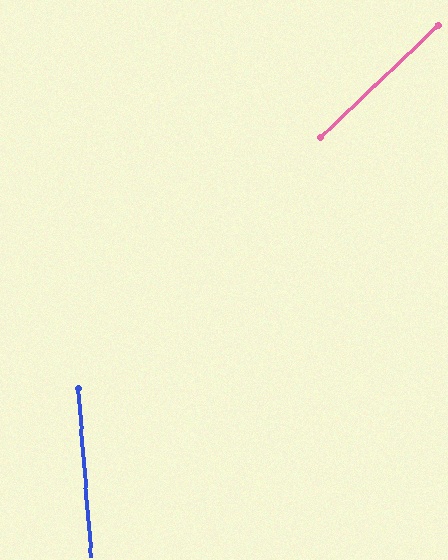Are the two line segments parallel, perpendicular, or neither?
Neither parallel nor perpendicular — they differ by about 50°.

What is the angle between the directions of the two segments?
Approximately 50 degrees.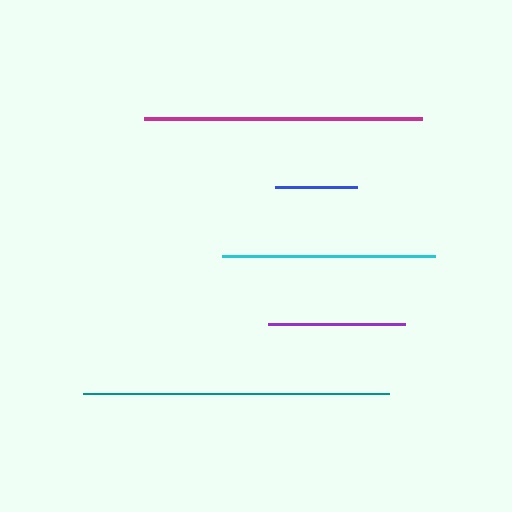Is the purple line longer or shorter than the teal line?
The teal line is longer than the purple line.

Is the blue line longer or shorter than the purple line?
The purple line is longer than the blue line.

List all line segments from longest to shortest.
From longest to shortest: teal, magenta, cyan, purple, blue.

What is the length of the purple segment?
The purple segment is approximately 137 pixels long.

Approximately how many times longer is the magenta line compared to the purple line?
The magenta line is approximately 2.0 times the length of the purple line.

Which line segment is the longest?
The teal line is the longest at approximately 305 pixels.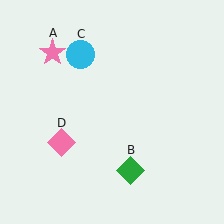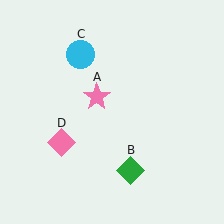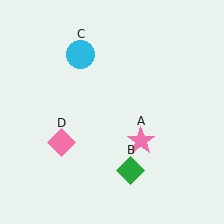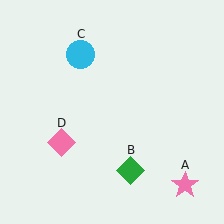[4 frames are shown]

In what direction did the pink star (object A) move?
The pink star (object A) moved down and to the right.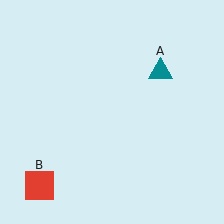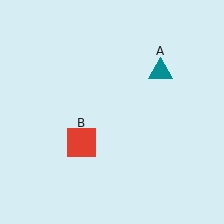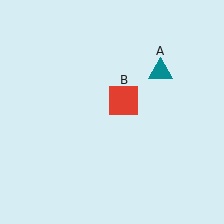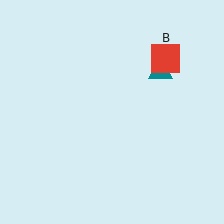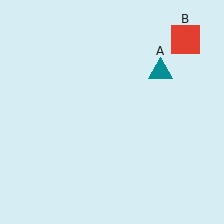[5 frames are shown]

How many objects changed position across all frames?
1 object changed position: red square (object B).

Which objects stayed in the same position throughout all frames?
Teal triangle (object A) remained stationary.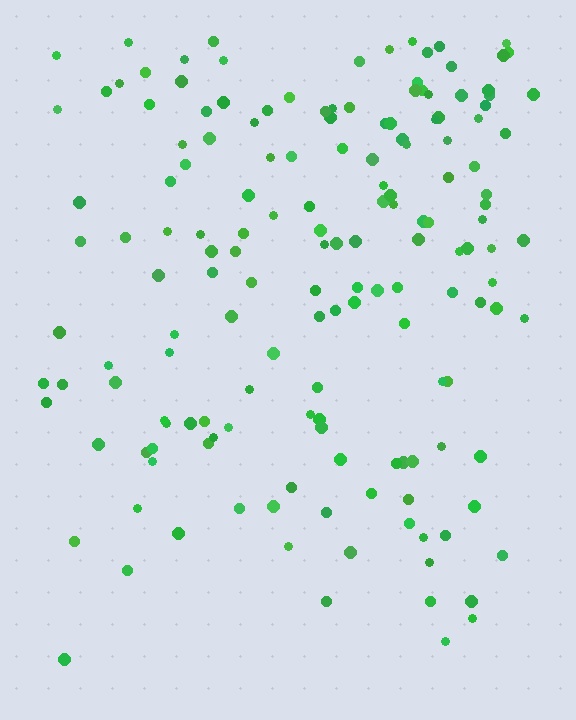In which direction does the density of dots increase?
From bottom to top, with the top side densest.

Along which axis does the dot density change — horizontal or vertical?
Vertical.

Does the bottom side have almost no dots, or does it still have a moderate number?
Still a moderate number, just noticeably fewer than the top.